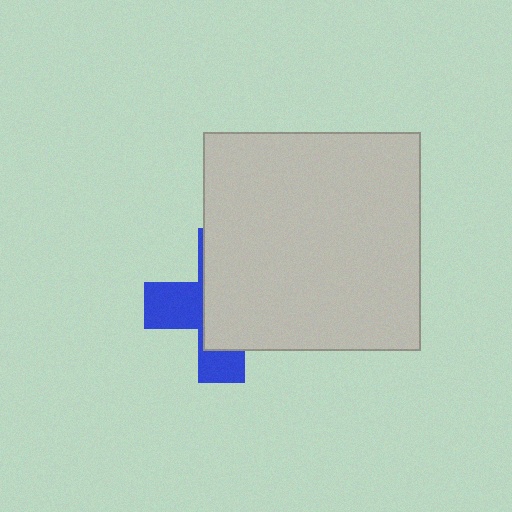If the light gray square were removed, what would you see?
You would see the complete blue cross.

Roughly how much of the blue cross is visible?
A small part of it is visible (roughly 38%).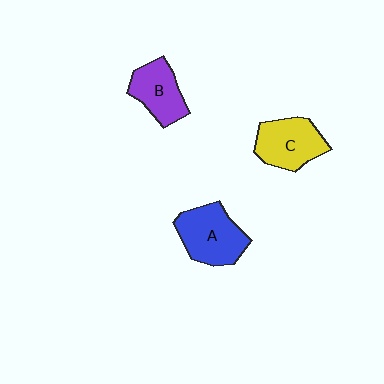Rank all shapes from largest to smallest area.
From largest to smallest: A (blue), C (yellow), B (purple).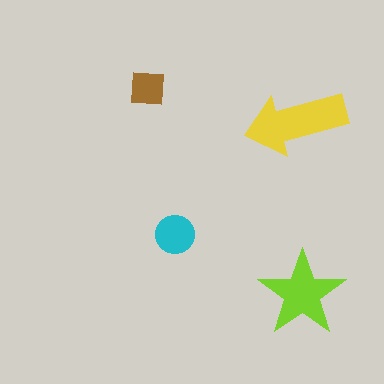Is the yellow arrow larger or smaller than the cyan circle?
Larger.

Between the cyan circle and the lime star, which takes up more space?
The lime star.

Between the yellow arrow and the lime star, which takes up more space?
The yellow arrow.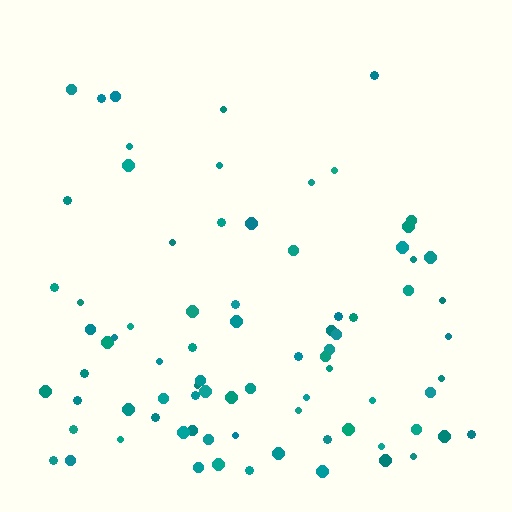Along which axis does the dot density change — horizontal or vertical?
Vertical.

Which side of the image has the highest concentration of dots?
The bottom.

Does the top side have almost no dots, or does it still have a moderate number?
Still a moderate number, just noticeably fewer than the bottom.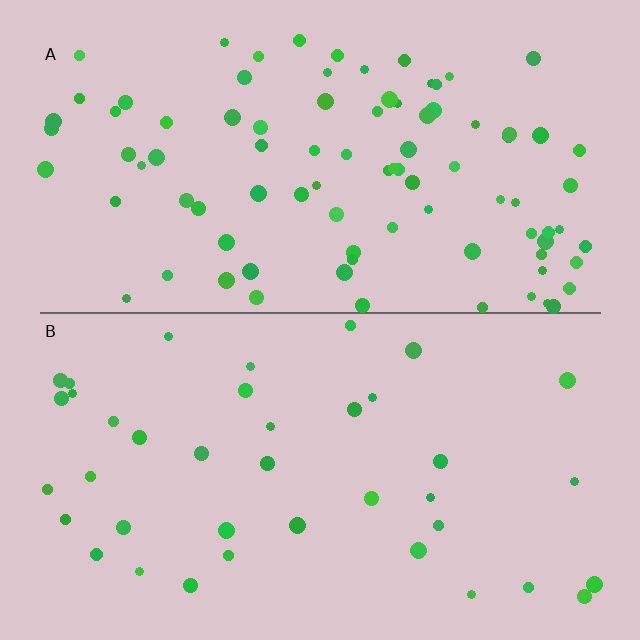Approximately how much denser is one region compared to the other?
Approximately 2.3× — region A over region B.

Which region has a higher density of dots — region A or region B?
A (the top).